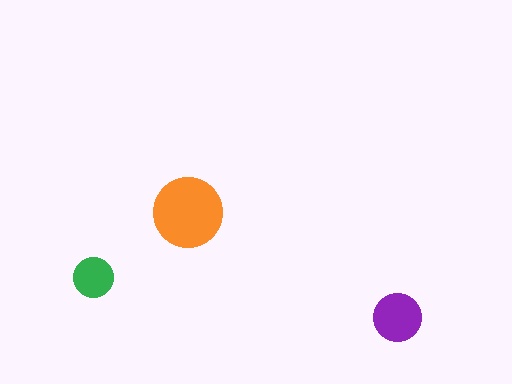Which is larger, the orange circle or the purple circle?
The orange one.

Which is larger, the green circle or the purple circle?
The purple one.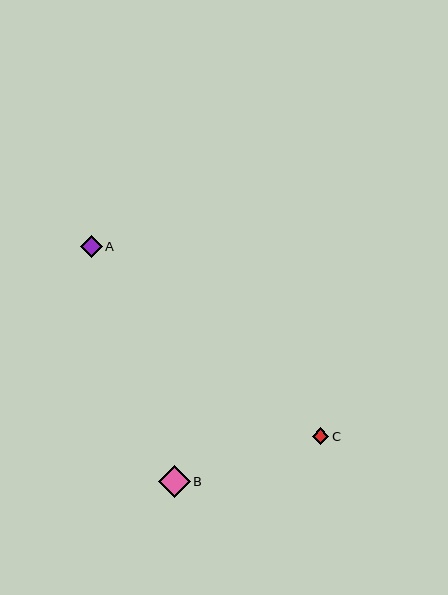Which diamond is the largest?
Diamond B is the largest with a size of approximately 32 pixels.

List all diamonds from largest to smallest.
From largest to smallest: B, A, C.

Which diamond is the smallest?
Diamond C is the smallest with a size of approximately 16 pixels.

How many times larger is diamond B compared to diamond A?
Diamond B is approximately 1.5 times the size of diamond A.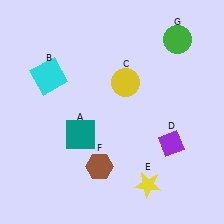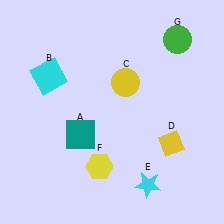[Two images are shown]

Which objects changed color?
D changed from purple to yellow. E changed from yellow to cyan. F changed from brown to yellow.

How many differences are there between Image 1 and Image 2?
There are 3 differences between the two images.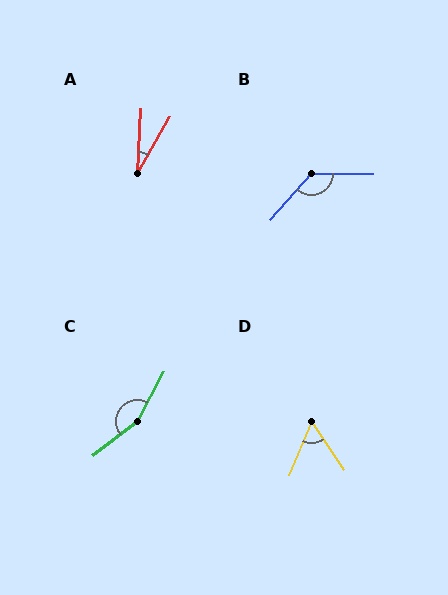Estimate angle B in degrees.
Approximately 132 degrees.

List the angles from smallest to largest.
A (27°), D (57°), B (132°), C (156°).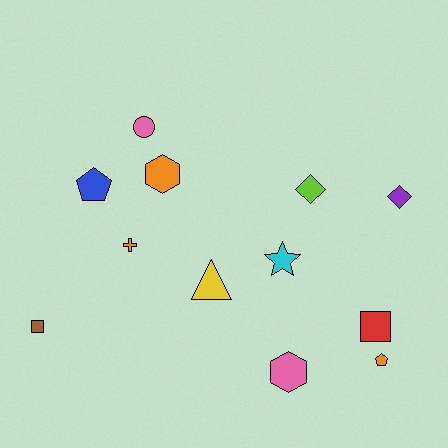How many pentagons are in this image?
There are 2 pentagons.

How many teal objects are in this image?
There are no teal objects.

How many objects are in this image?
There are 12 objects.